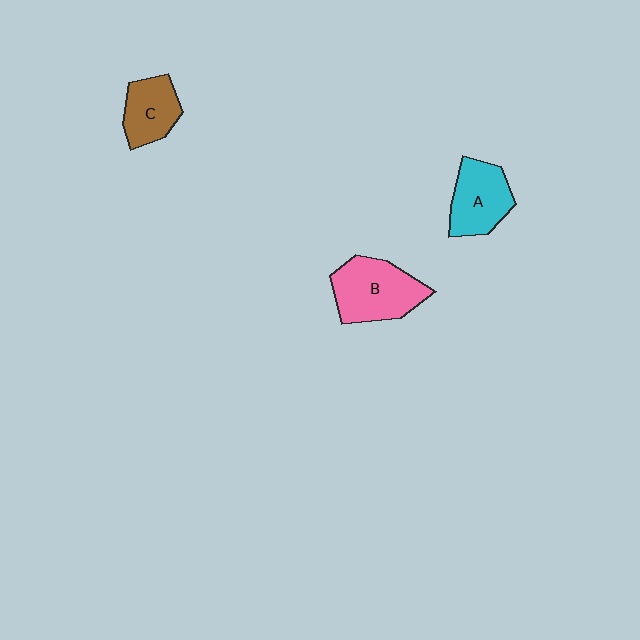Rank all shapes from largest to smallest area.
From largest to smallest: B (pink), A (cyan), C (brown).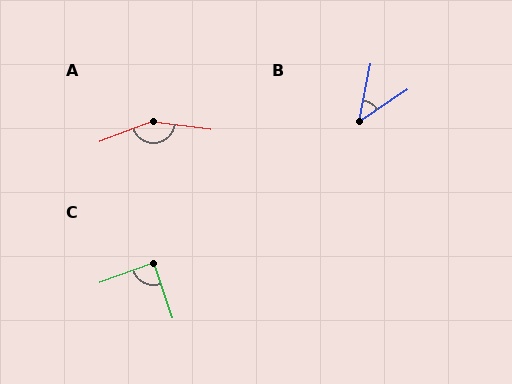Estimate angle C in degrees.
Approximately 89 degrees.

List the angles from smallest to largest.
B (45°), C (89°), A (152°).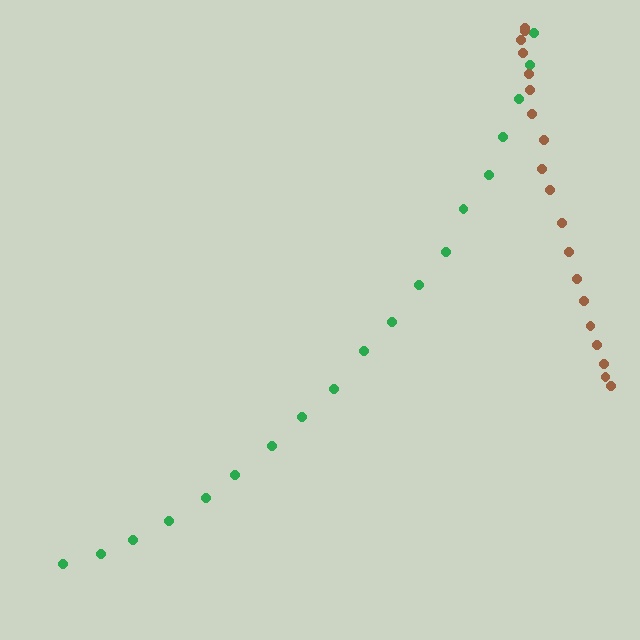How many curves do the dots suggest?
There are 2 distinct paths.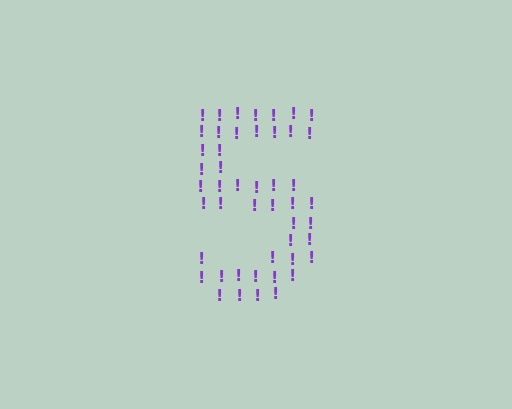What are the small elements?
The small elements are exclamation marks.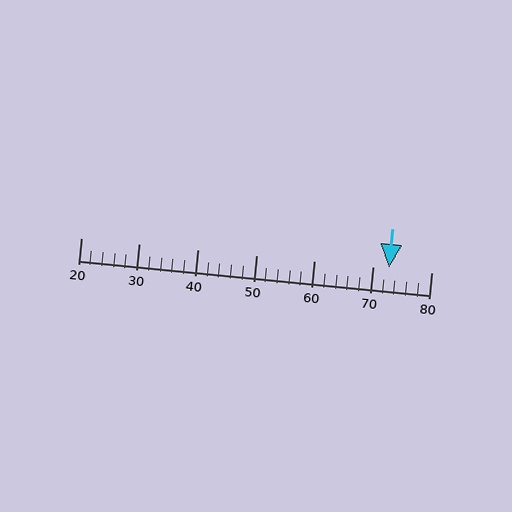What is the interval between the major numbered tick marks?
The major tick marks are spaced 10 units apart.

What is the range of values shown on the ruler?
The ruler shows values from 20 to 80.